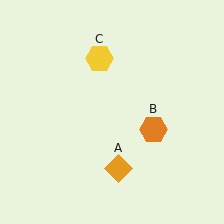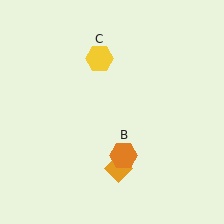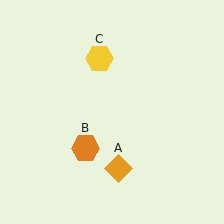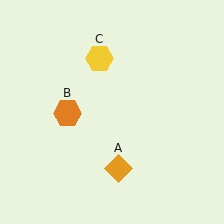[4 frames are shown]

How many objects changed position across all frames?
1 object changed position: orange hexagon (object B).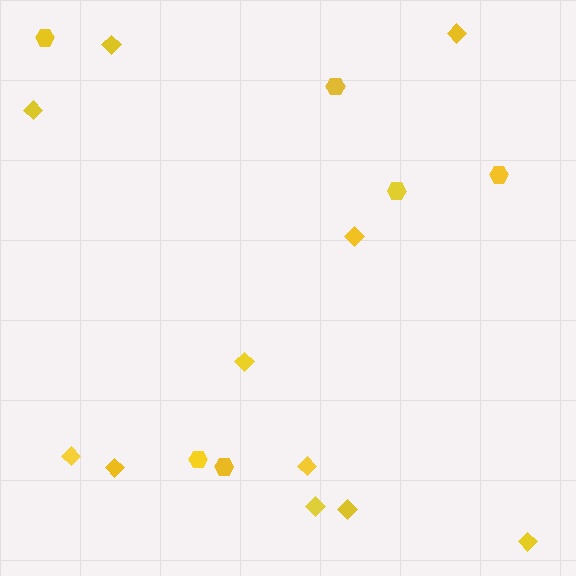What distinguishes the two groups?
There are 2 groups: one group of hexagons (6) and one group of diamonds (11).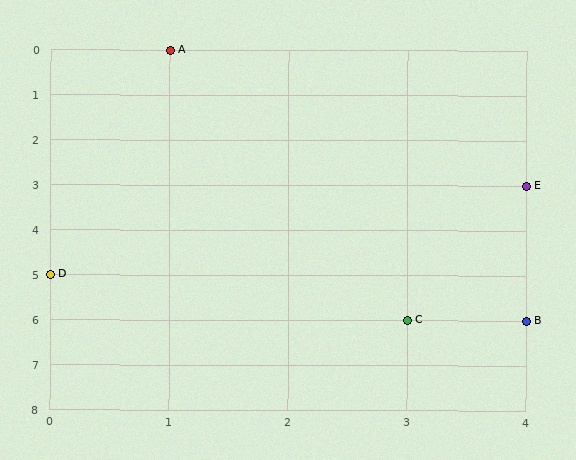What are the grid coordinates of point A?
Point A is at grid coordinates (1, 0).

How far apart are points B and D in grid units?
Points B and D are 4 columns and 1 row apart (about 4.1 grid units diagonally).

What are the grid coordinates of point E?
Point E is at grid coordinates (4, 3).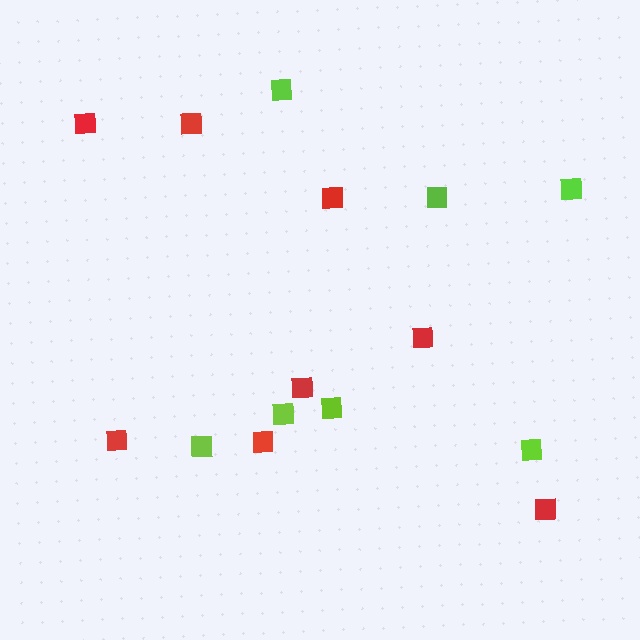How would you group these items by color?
There are 2 groups: one group of lime squares (7) and one group of red squares (8).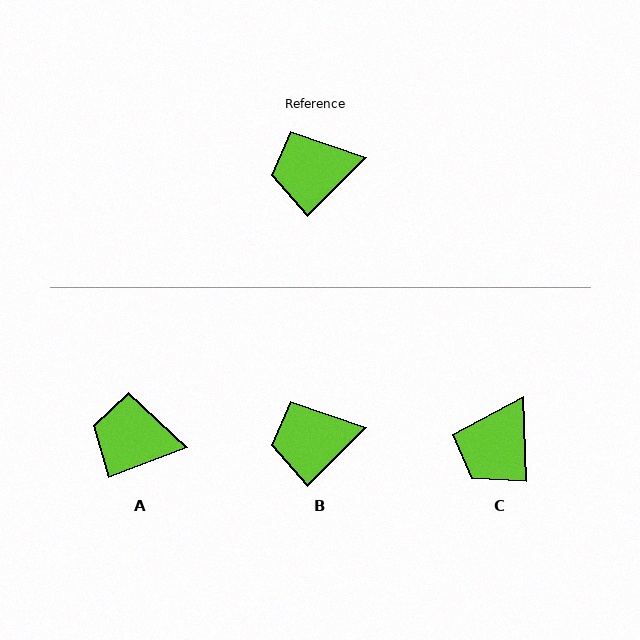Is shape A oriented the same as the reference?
No, it is off by about 24 degrees.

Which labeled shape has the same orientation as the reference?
B.